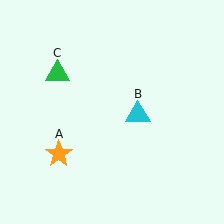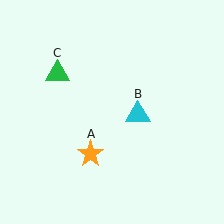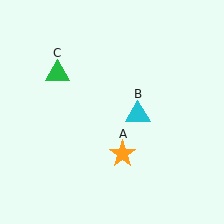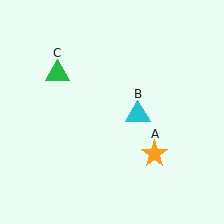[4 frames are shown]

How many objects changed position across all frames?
1 object changed position: orange star (object A).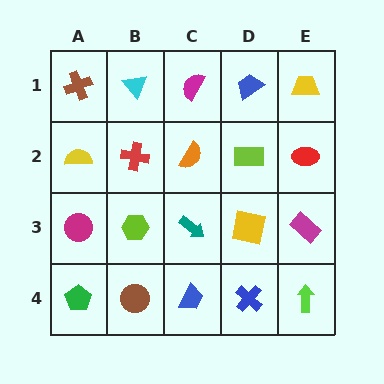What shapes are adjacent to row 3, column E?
A red ellipse (row 2, column E), a lime arrow (row 4, column E), a yellow square (row 3, column D).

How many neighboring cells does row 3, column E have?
3.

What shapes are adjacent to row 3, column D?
A lime rectangle (row 2, column D), a blue cross (row 4, column D), a teal arrow (row 3, column C), a magenta rectangle (row 3, column E).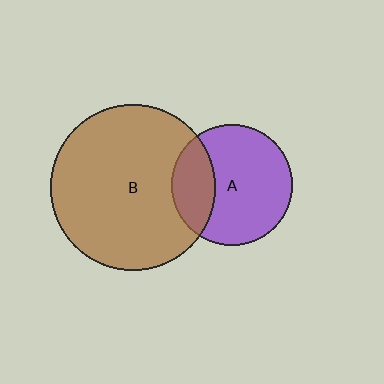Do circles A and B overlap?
Yes.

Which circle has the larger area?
Circle B (brown).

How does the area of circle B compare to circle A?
Approximately 1.9 times.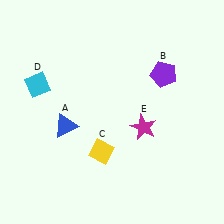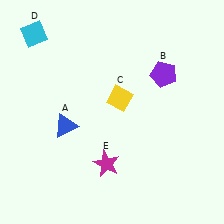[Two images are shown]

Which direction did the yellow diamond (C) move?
The yellow diamond (C) moved up.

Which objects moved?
The objects that moved are: the yellow diamond (C), the cyan diamond (D), the magenta star (E).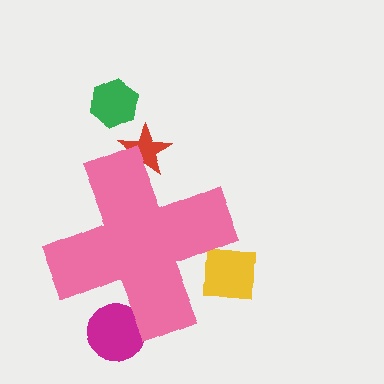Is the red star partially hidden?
Yes, the red star is partially hidden behind the pink cross.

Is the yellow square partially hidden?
Yes, the yellow square is partially hidden behind the pink cross.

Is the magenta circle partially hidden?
Yes, the magenta circle is partially hidden behind the pink cross.